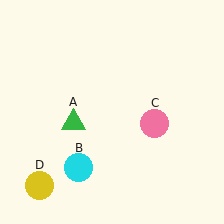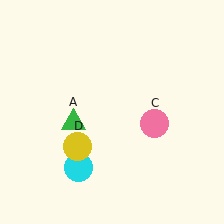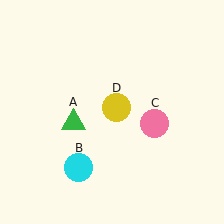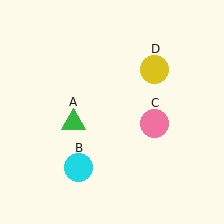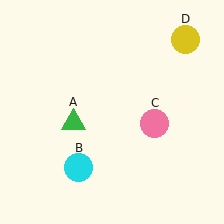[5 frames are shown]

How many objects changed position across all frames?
1 object changed position: yellow circle (object D).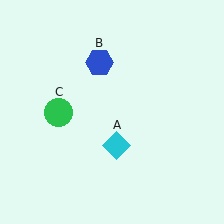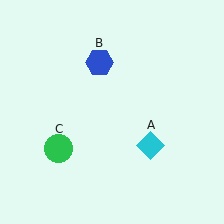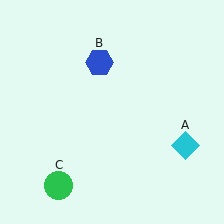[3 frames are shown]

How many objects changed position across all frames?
2 objects changed position: cyan diamond (object A), green circle (object C).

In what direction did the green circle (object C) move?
The green circle (object C) moved down.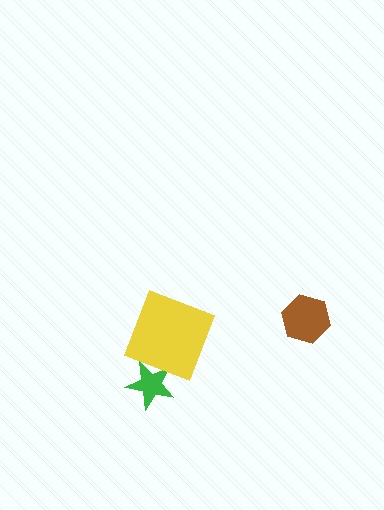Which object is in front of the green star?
The yellow diamond is in front of the green star.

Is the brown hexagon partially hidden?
No, no other shape covers it.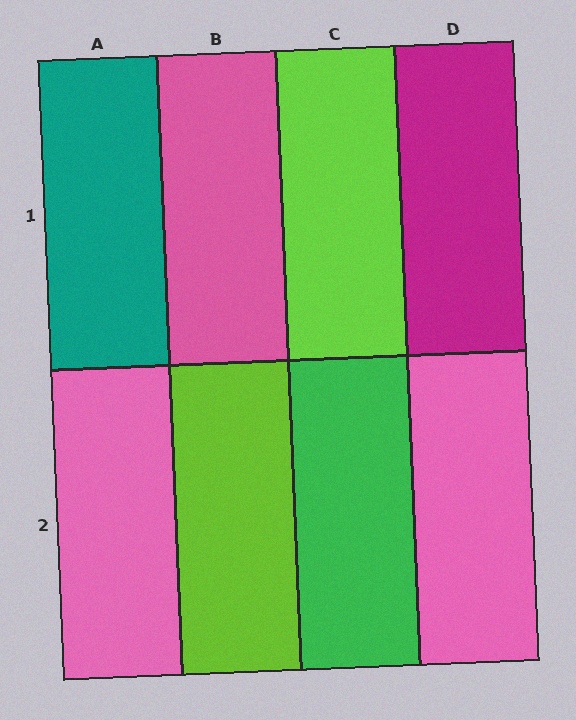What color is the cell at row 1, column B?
Pink.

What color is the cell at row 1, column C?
Lime.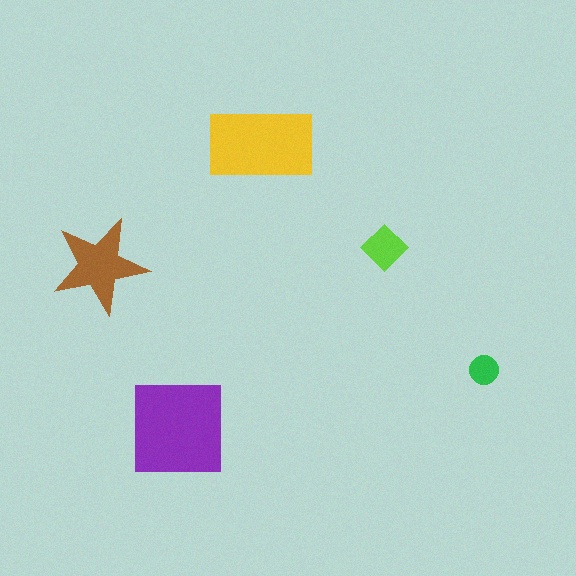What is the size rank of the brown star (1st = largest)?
3rd.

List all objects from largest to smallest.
The purple square, the yellow rectangle, the brown star, the lime diamond, the green circle.